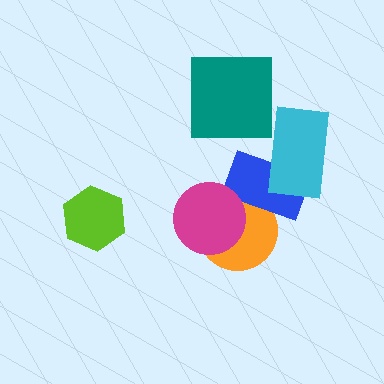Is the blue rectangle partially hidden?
Yes, it is partially covered by another shape.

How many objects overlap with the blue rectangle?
3 objects overlap with the blue rectangle.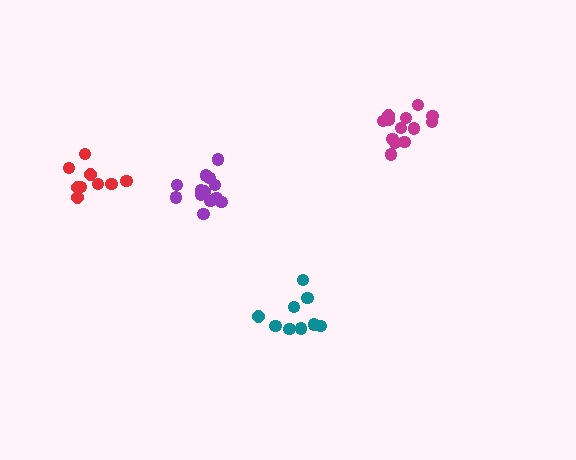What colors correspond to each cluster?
The clusters are colored: purple, teal, red, magenta.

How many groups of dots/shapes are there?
There are 4 groups.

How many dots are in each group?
Group 1: 14 dots, Group 2: 9 dots, Group 3: 9 dots, Group 4: 13 dots (45 total).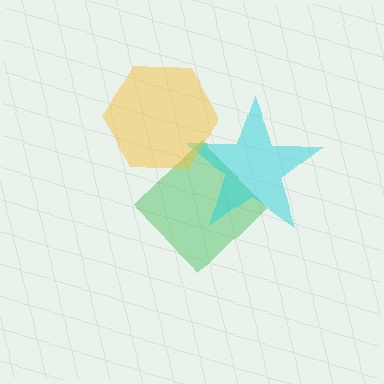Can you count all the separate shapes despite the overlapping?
Yes, there are 3 separate shapes.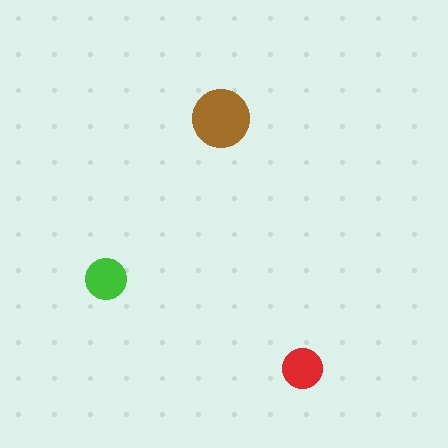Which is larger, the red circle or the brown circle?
The brown one.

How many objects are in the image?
There are 3 objects in the image.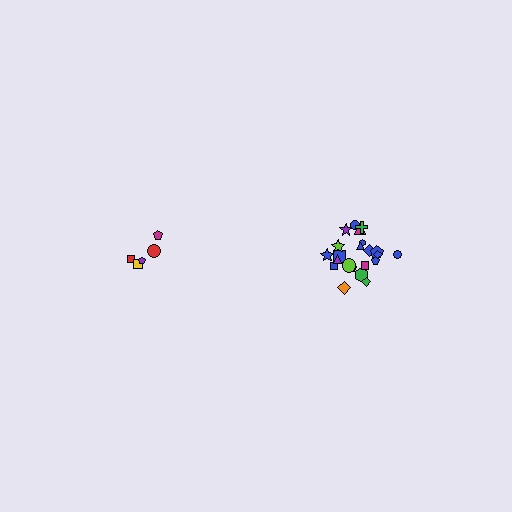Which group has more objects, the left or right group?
The right group.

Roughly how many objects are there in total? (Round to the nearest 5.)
Roughly 25 objects in total.